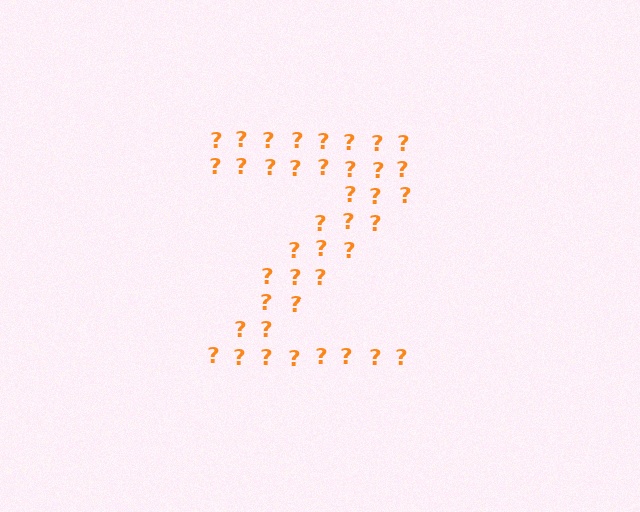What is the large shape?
The large shape is the letter Z.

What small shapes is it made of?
It is made of small question marks.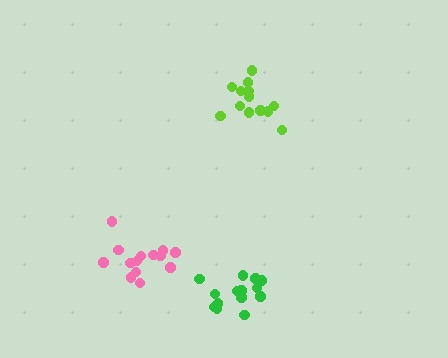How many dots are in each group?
Group 1: 14 dots, Group 2: 13 dots, Group 3: 14 dots (41 total).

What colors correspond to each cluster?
The clusters are colored: pink, lime, green.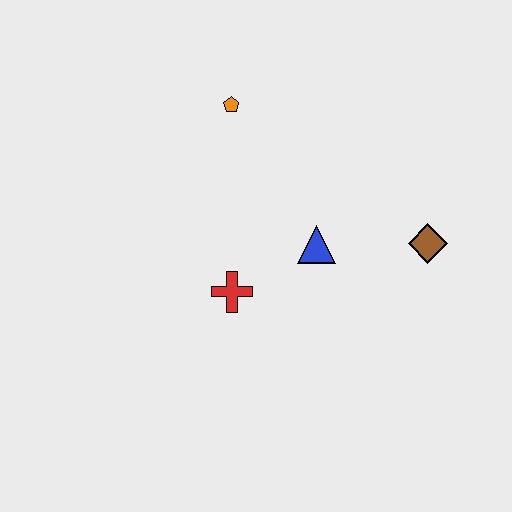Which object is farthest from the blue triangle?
The orange pentagon is farthest from the blue triangle.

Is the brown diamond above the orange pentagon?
No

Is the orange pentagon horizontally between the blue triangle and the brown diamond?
No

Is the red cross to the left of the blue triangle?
Yes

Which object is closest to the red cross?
The blue triangle is closest to the red cross.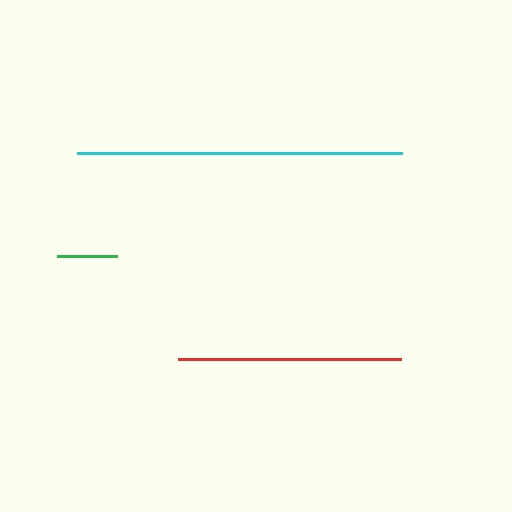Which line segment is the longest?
The cyan line is the longest at approximately 326 pixels.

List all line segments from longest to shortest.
From longest to shortest: cyan, red, green.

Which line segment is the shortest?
The green line is the shortest at approximately 60 pixels.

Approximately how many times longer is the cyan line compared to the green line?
The cyan line is approximately 5.4 times the length of the green line.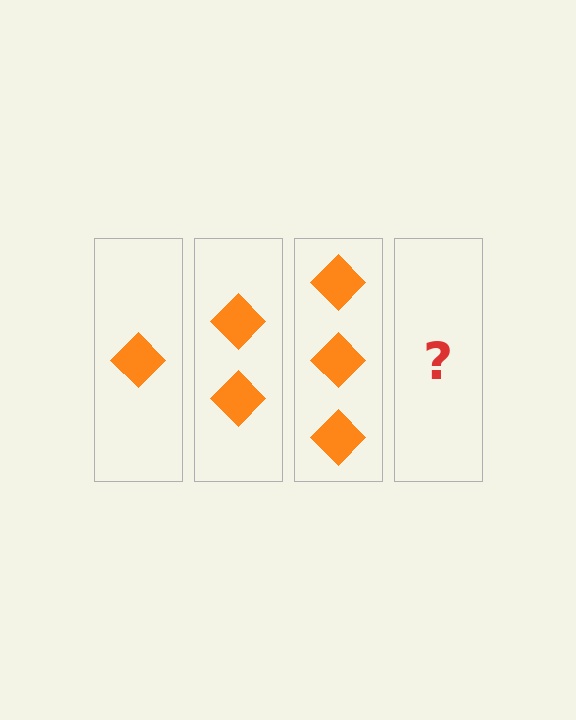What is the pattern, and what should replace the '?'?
The pattern is that each step adds one more diamond. The '?' should be 4 diamonds.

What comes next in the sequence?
The next element should be 4 diamonds.